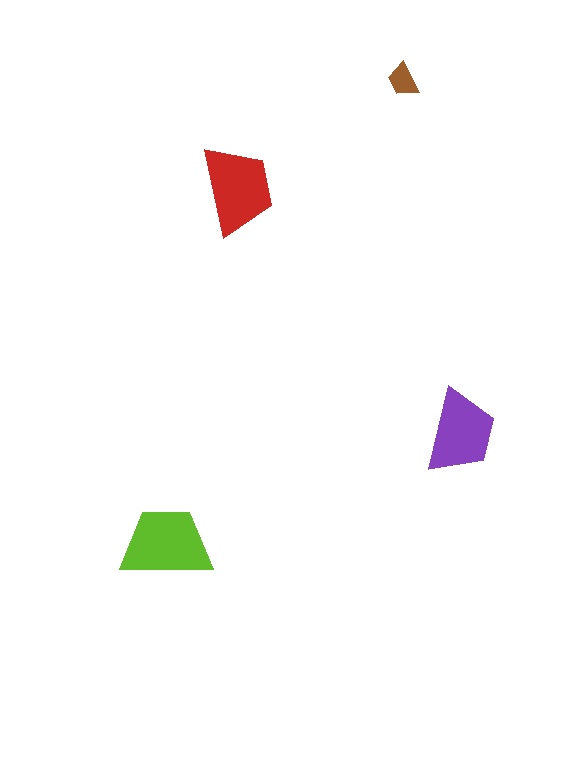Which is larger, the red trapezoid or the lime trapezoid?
The lime one.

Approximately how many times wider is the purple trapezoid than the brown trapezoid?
About 2.5 times wider.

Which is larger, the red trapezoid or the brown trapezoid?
The red one.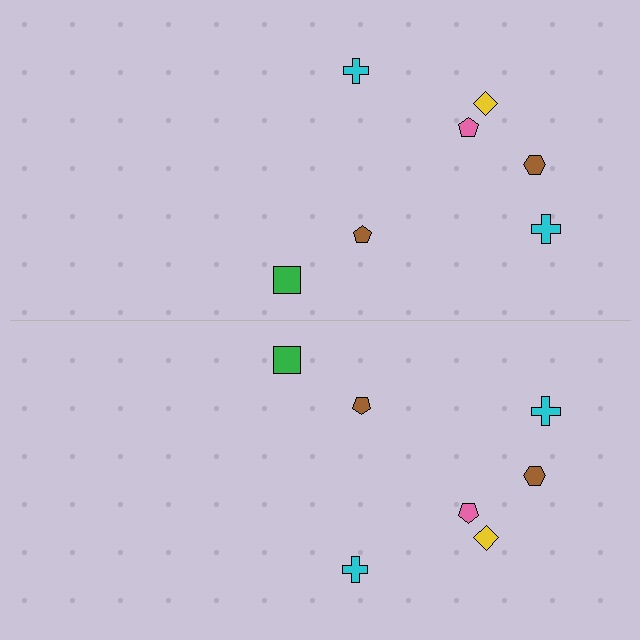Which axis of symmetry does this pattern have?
The pattern has a horizontal axis of symmetry running through the center of the image.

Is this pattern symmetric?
Yes, this pattern has bilateral (reflection) symmetry.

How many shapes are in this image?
There are 14 shapes in this image.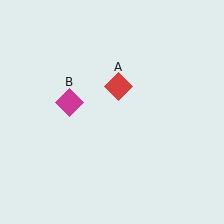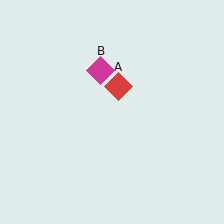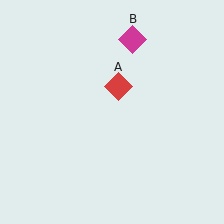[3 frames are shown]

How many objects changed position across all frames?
1 object changed position: magenta diamond (object B).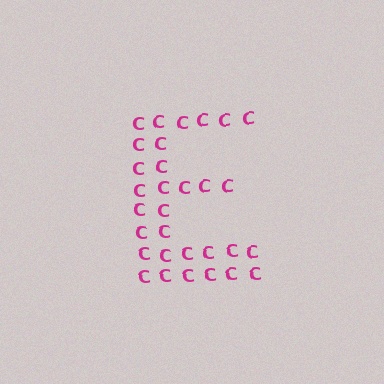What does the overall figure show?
The overall figure shows the letter E.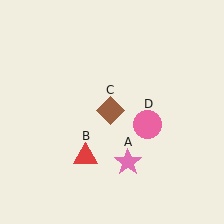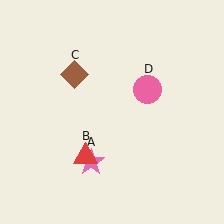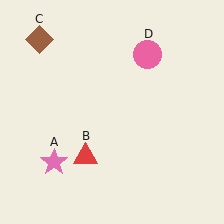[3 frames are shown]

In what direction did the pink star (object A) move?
The pink star (object A) moved left.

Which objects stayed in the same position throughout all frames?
Red triangle (object B) remained stationary.